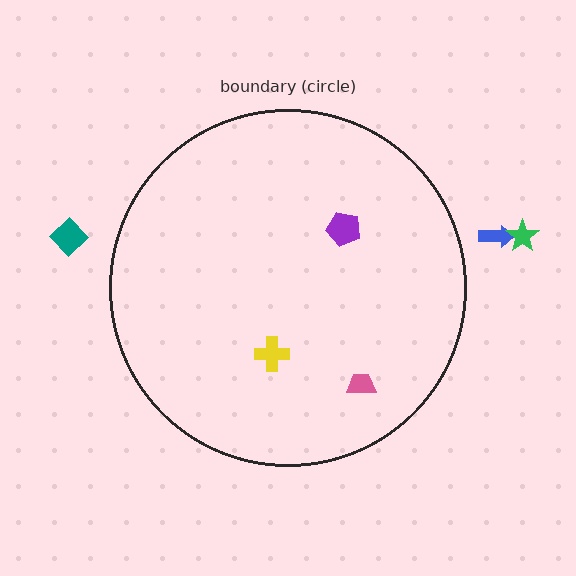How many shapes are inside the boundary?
3 inside, 3 outside.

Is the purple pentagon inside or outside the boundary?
Inside.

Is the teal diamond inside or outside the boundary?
Outside.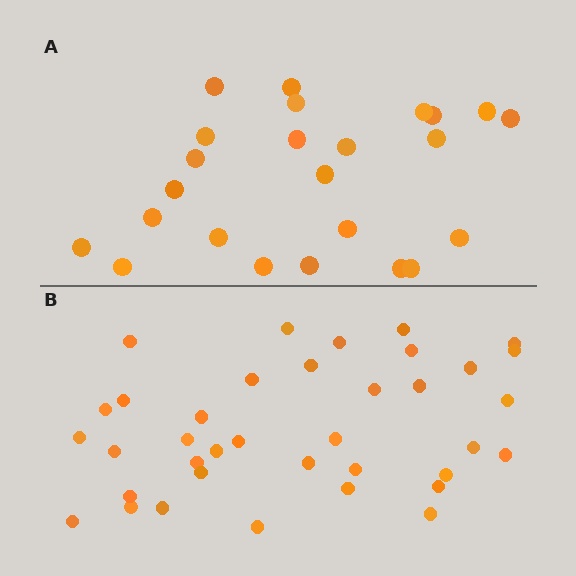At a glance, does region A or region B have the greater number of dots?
Region B (the bottom region) has more dots.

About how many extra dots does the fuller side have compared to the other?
Region B has approximately 15 more dots than region A.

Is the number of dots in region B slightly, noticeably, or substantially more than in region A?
Region B has substantially more. The ratio is roughly 1.5 to 1.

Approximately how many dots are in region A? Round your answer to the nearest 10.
About 20 dots. (The exact count is 24, which rounds to 20.)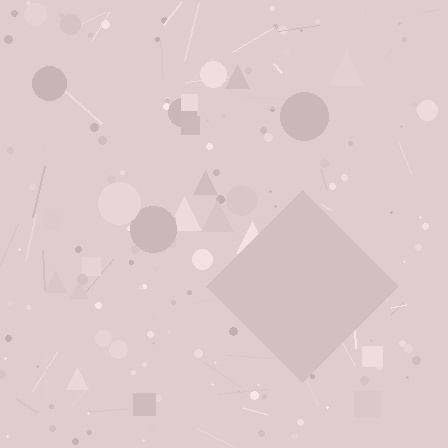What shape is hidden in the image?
A diamond is hidden in the image.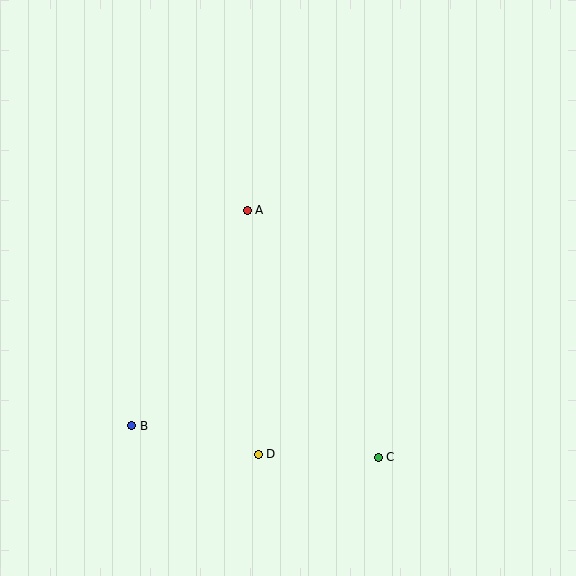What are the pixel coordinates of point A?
Point A is at (247, 210).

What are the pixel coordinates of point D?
Point D is at (258, 454).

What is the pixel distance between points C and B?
The distance between C and B is 249 pixels.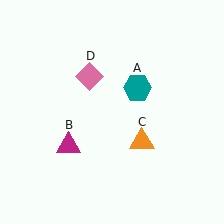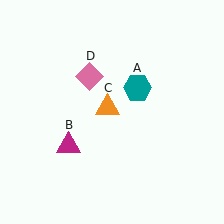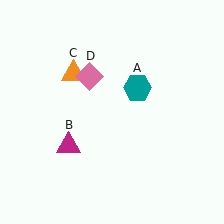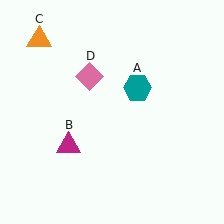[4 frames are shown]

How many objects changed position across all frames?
1 object changed position: orange triangle (object C).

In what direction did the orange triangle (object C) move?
The orange triangle (object C) moved up and to the left.